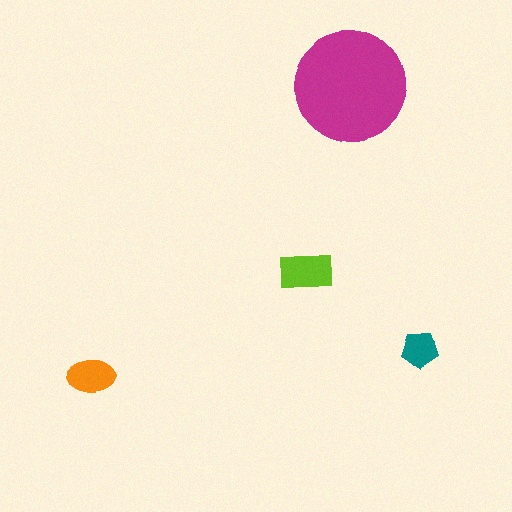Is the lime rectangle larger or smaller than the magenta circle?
Smaller.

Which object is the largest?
The magenta circle.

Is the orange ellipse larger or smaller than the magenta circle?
Smaller.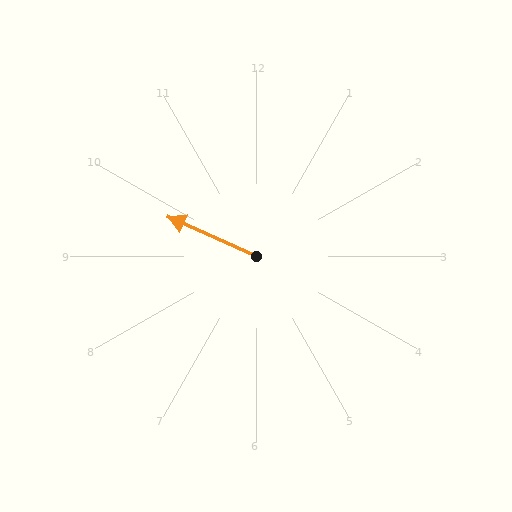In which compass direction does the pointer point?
Northwest.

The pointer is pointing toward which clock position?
Roughly 10 o'clock.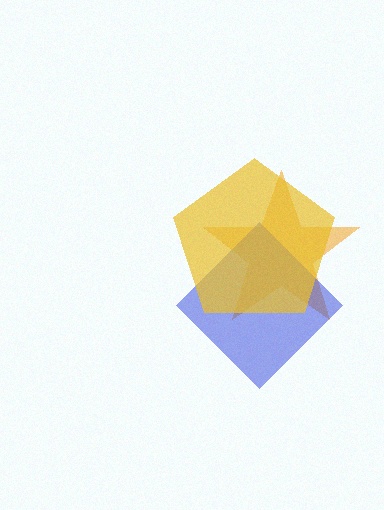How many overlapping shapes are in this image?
There are 3 overlapping shapes in the image.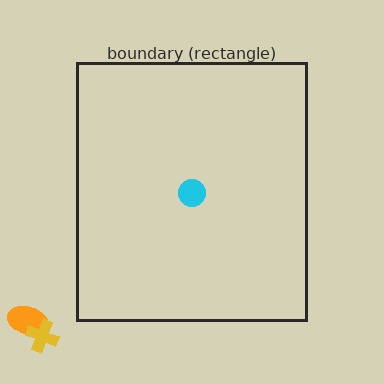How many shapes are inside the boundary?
1 inside, 2 outside.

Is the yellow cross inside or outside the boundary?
Outside.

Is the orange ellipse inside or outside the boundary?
Outside.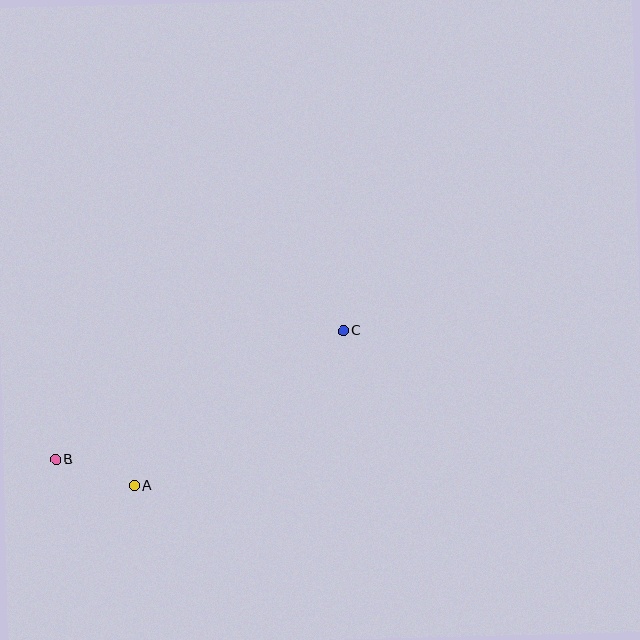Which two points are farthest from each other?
Points B and C are farthest from each other.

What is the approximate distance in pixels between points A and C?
The distance between A and C is approximately 260 pixels.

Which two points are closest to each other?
Points A and B are closest to each other.